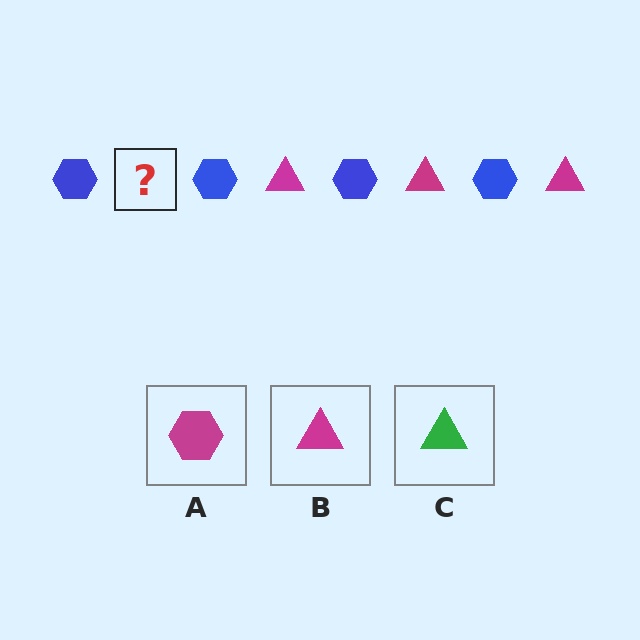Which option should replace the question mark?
Option B.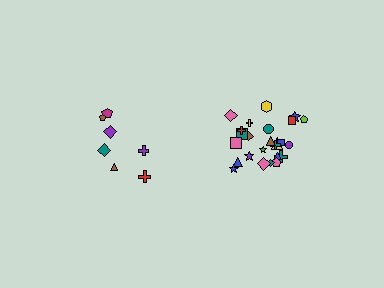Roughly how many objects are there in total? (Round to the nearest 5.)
Roughly 30 objects in total.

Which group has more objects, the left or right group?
The right group.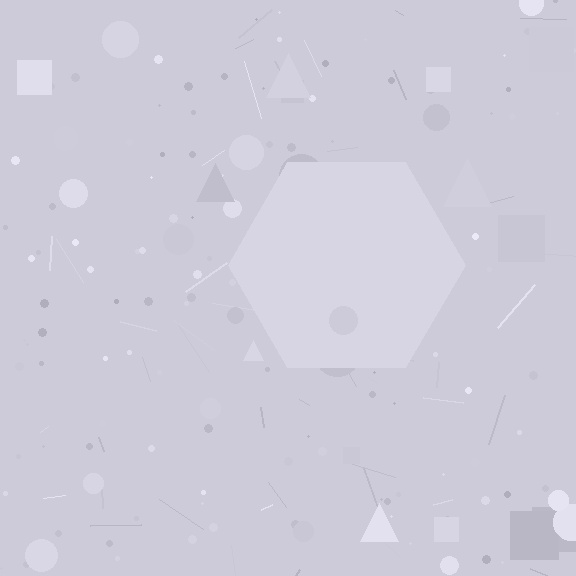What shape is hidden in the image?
A hexagon is hidden in the image.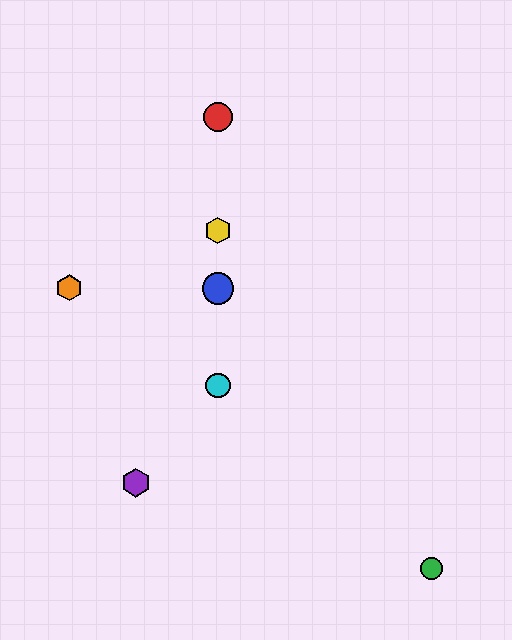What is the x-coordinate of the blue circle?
The blue circle is at x≈218.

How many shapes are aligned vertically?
4 shapes (the red circle, the blue circle, the yellow hexagon, the cyan circle) are aligned vertically.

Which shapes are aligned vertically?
The red circle, the blue circle, the yellow hexagon, the cyan circle are aligned vertically.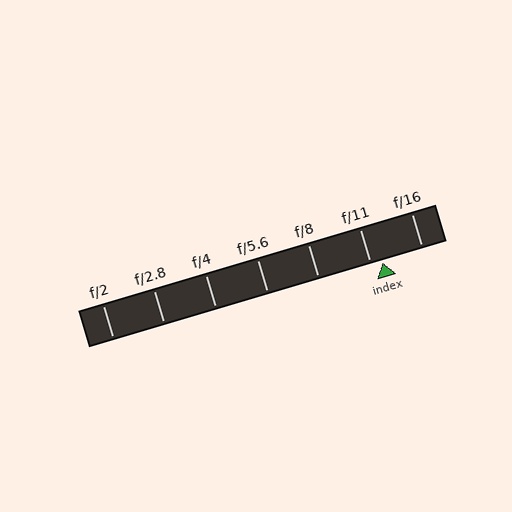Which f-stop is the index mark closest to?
The index mark is closest to f/11.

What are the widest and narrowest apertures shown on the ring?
The widest aperture shown is f/2 and the narrowest is f/16.